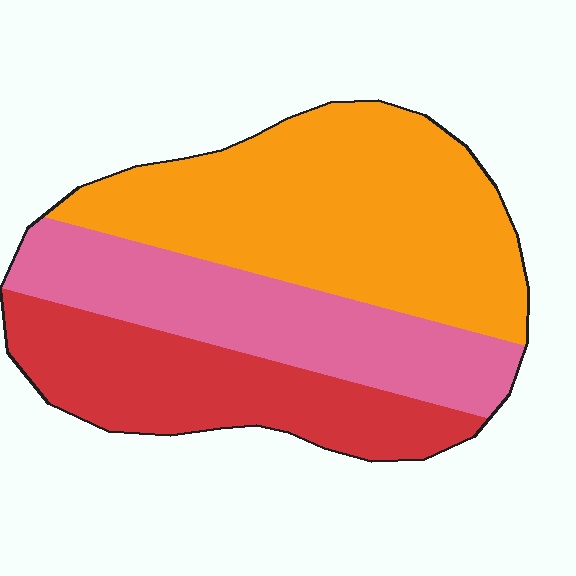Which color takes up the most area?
Orange, at roughly 45%.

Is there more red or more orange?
Orange.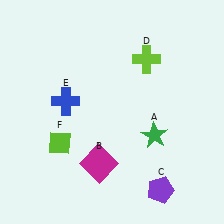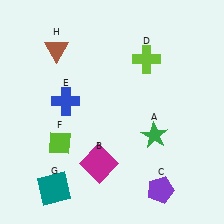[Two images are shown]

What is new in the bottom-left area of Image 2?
A teal square (G) was added in the bottom-left area of Image 2.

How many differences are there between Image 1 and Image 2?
There are 2 differences between the two images.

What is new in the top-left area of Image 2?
A brown triangle (H) was added in the top-left area of Image 2.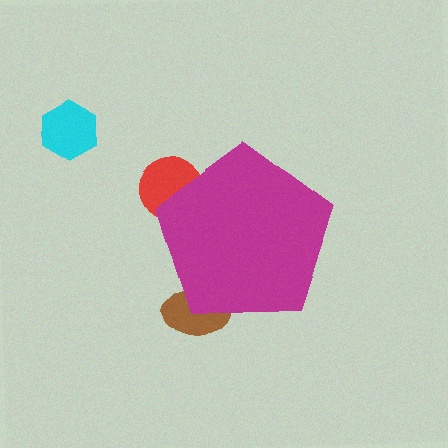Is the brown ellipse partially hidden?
Yes, the brown ellipse is partially hidden behind the magenta pentagon.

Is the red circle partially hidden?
Yes, the red circle is partially hidden behind the magenta pentagon.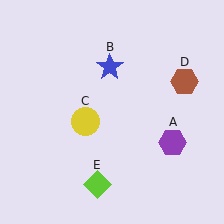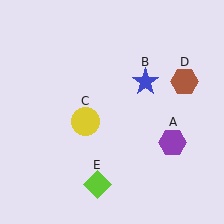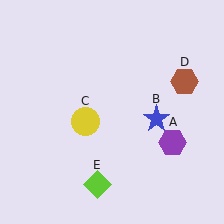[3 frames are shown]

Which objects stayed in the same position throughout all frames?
Purple hexagon (object A) and yellow circle (object C) and brown hexagon (object D) and lime diamond (object E) remained stationary.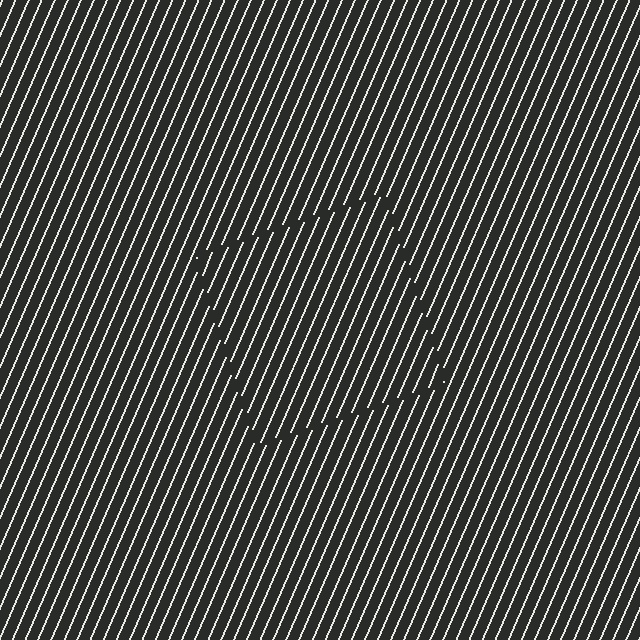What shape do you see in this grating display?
An illusory square. The interior of the shape contains the same grating, shifted by half a period — the contour is defined by the phase discontinuity where line-ends from the inner and outer gratings abut.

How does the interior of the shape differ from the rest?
The interior of the shape contains the same grating, shifted by half a period — the contour is defined by the phase discontinuity where line-ends from the inner and outer gratings abut.